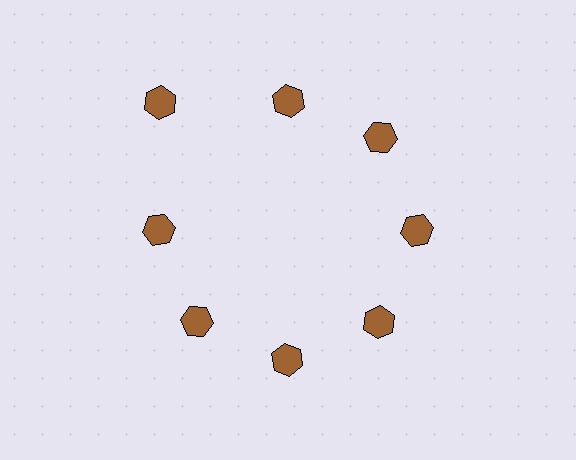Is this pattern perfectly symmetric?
No. The 8 brown hexagons are arranged in a ring, but one element near the 10 o'clock position is pushed outward from the center, breaking the 8-fold rotational symmetry.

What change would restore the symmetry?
The symmetry would be restored by moving it inward, back onto the ring so that all 8 hexagons sit at equal angles and equal distance from the center.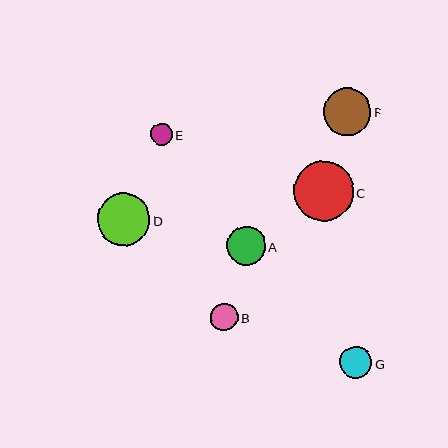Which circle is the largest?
Circle C is the largest with a size of approximately 60 pixels.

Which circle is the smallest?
Circle E is the smallest with a size of approximately 22 pixels.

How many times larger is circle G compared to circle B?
Circle G is approximately 1.2 times the size of circle B.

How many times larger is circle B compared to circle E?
Circle B is approximately 1.3 times the size of circle E.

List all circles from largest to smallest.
From largest to smallest: C, D, F, A, G, B, E.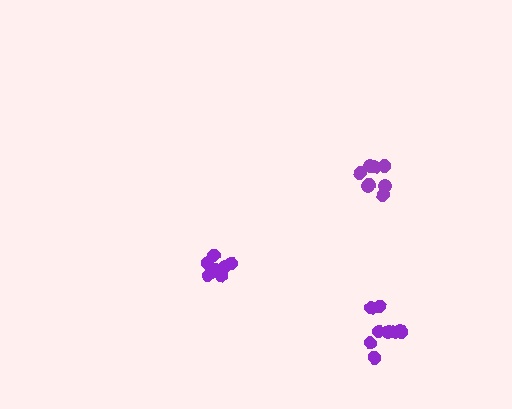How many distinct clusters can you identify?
There are 3 distinct clusters.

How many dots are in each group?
Group 1: 8 dots, Group 2: 8 dots, Group 3: 9 dots (25 total).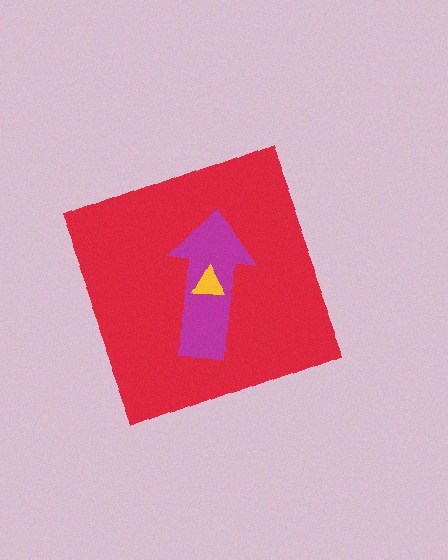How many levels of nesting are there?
3.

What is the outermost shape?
The red diamond.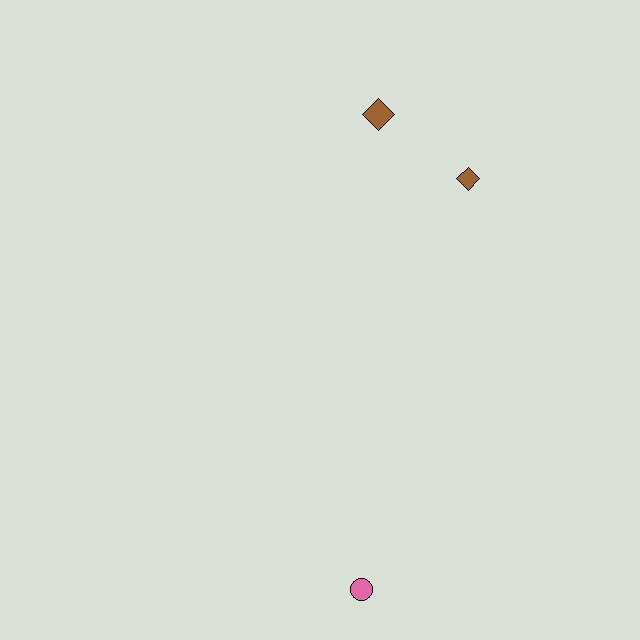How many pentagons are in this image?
There are no pentagons.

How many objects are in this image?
There are 3 objects.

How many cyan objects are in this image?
There are no cyan objects.